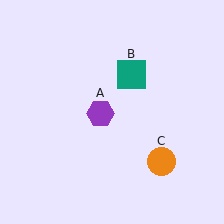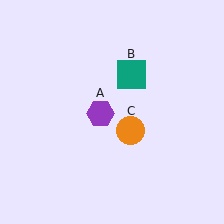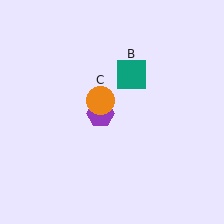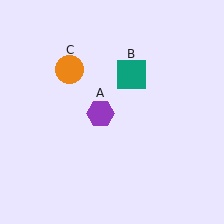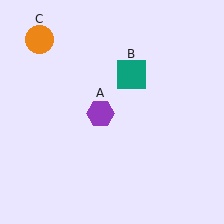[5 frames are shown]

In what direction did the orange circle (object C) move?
The orange circle (object C) moved up and to the left.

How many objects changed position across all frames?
1 object changed position: orange circle (object C).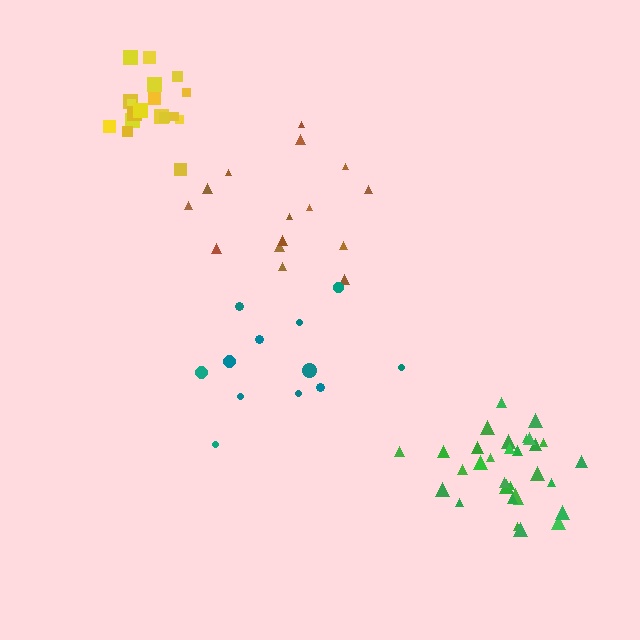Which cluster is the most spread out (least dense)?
Teal.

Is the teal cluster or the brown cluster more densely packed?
Brown.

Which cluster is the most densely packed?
Yellow.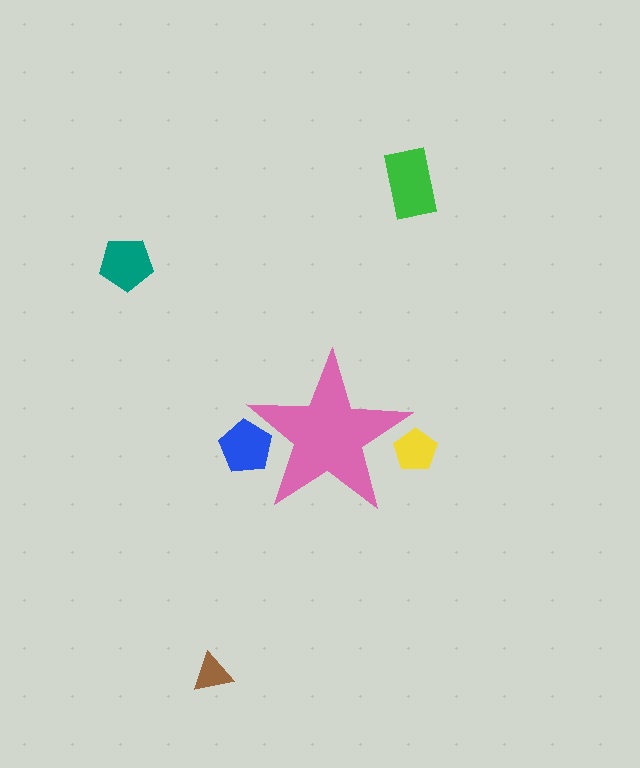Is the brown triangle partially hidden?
No, the brown triangle is fully visible.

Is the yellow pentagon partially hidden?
Yes, the yellow pentagon is partially hidden behind the pink star.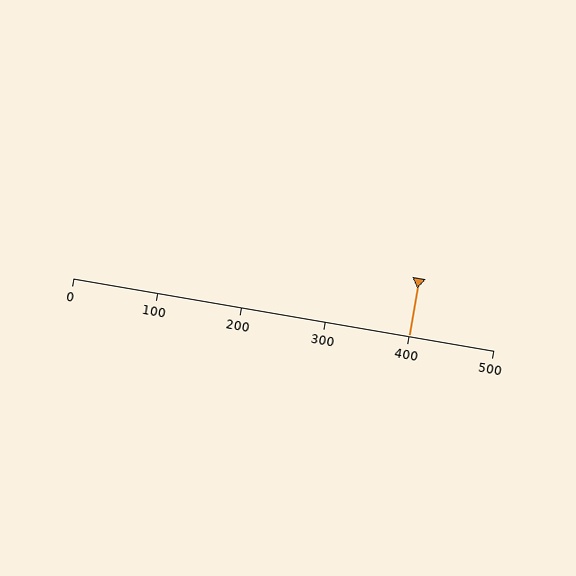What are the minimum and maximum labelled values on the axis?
The axis runs from 0 to 500.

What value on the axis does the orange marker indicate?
The marker indicates approximately 400.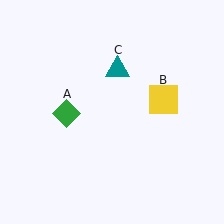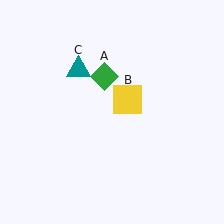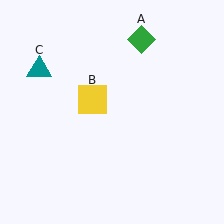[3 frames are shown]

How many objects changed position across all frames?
3 objects changed position: green diamond (object A), yellow square (object B), teal triangle (object C).